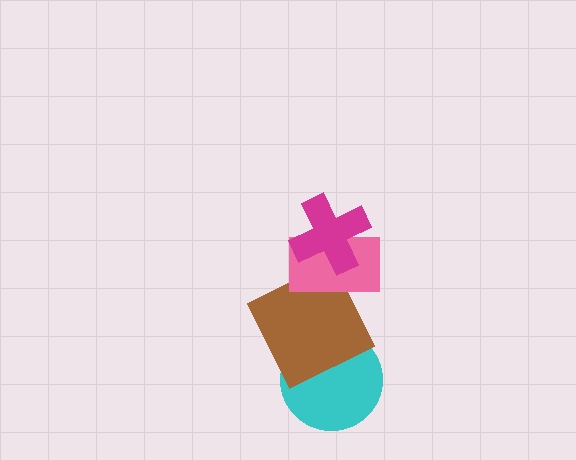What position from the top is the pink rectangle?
The pink rectangle is 2nd from the top.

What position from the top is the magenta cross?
The magenta cross is 1st from the top.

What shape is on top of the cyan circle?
The brown square is on top of the cyan circle.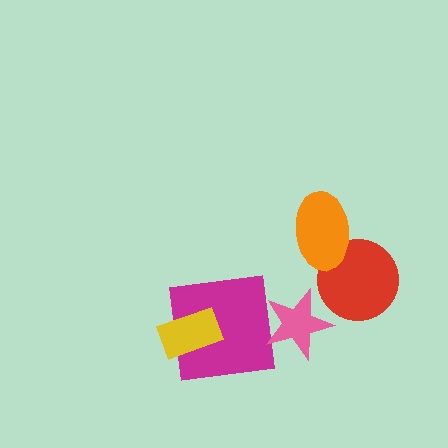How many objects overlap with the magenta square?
2 objects overlap with the magenta square.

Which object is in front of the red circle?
The orange ellipse is in front of the red circle.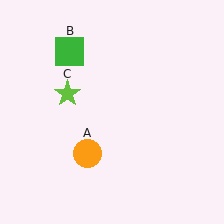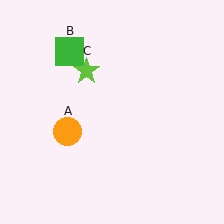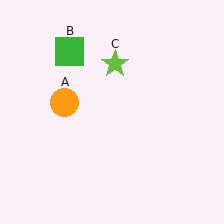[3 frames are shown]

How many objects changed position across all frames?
2 objects changed position: orange circle (object A), lime star (object C).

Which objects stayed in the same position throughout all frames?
Green square (object B) remained stationary.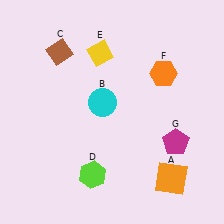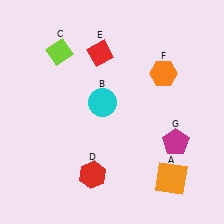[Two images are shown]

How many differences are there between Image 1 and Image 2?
There are 3 differences between the two images.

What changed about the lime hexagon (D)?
In Image 1, D is lime. In Image 2, it changed to red.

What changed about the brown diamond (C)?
In Image 1, C is brown. In Image 2, it changed to lime.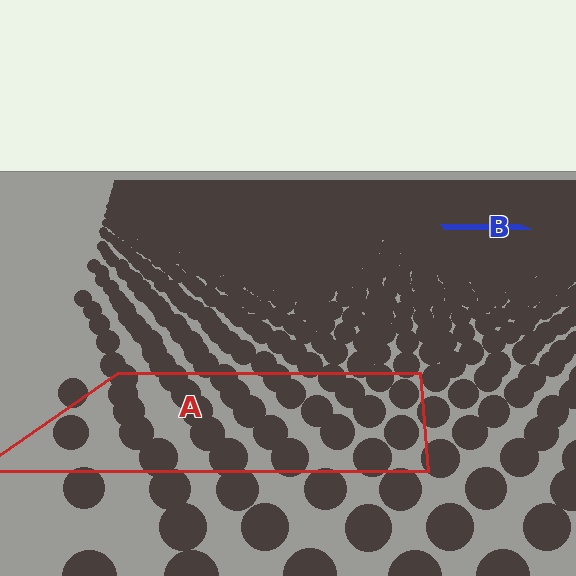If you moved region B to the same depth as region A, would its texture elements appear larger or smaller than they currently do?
They would appear larger. At a closer depth, the same texture elements are projected at a bigger on-screen size.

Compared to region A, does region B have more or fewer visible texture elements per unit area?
Region B has more texture elements per unit area — they are packed more densely because it is farther away.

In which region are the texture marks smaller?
The texture marks are smaller in region B, because it is farther away.